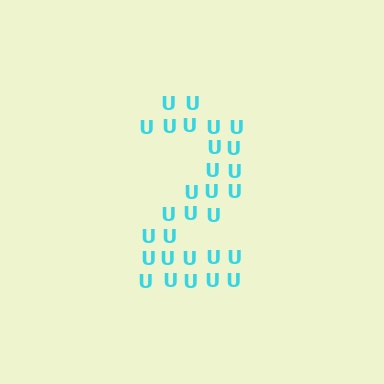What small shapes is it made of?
It is made of small letter U's.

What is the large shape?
The large shape is the digit 2.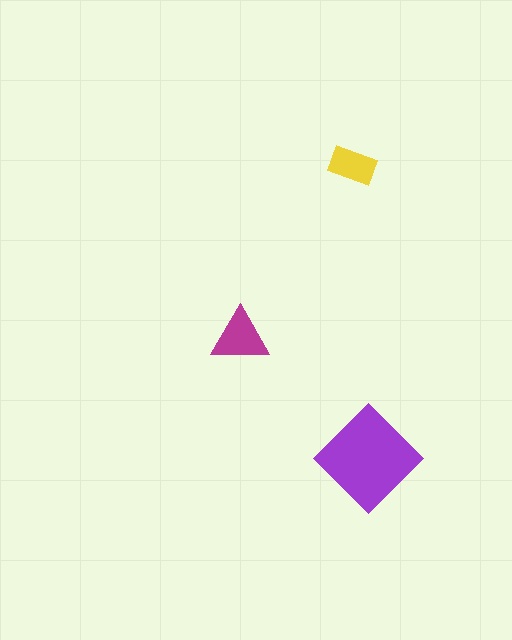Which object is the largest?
The purple diamond.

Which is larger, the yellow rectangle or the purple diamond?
The purple diamond.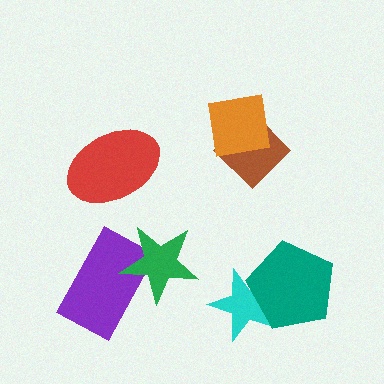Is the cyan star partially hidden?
Yes, it is partially covered by another shape.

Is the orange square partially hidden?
No, no other shape covers it.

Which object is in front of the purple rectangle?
The green star is in front of the purple rectangle.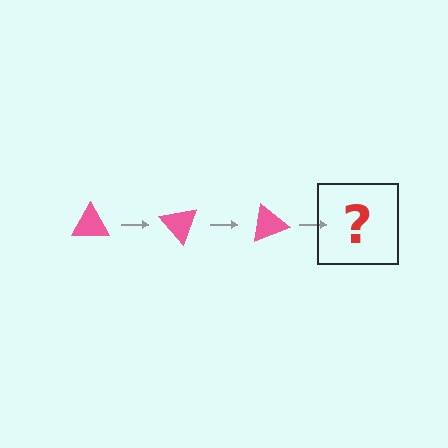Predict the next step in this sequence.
The next step is a pink triangle rotated 150 degrees.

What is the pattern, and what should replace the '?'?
The pattern is that the triangle rotates 50 degrees each step. The '?' should be a pink triangle rotated 150 degrees.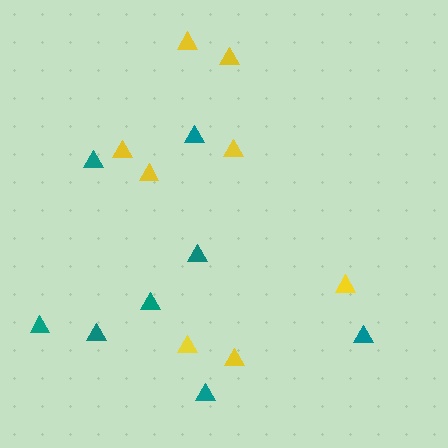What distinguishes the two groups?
There are 2 groups: one group of teal triangles (8) and one group of yellow triangles (8).